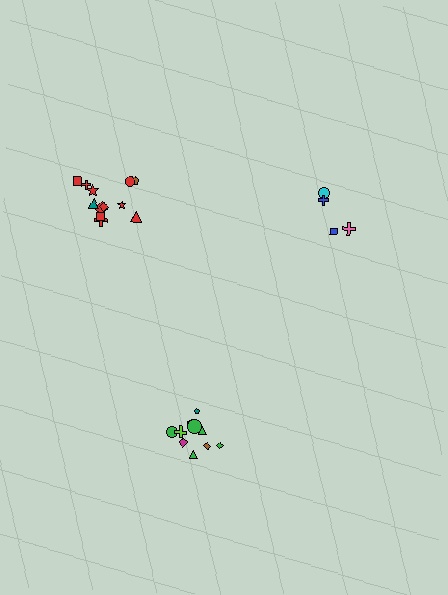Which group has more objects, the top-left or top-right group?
The top-left group.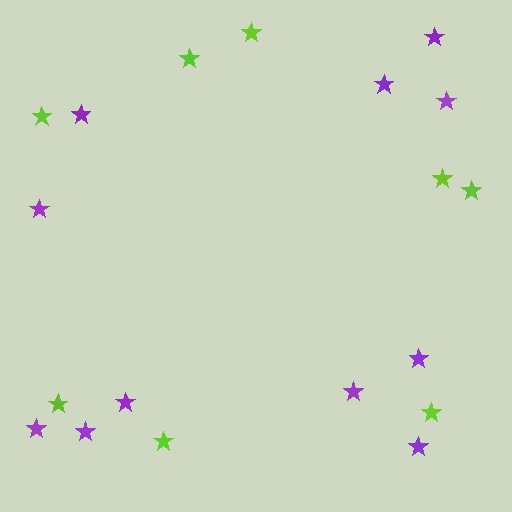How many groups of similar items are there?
There are 2 groups: one group of lime stars (8) and one group of purple stars (11).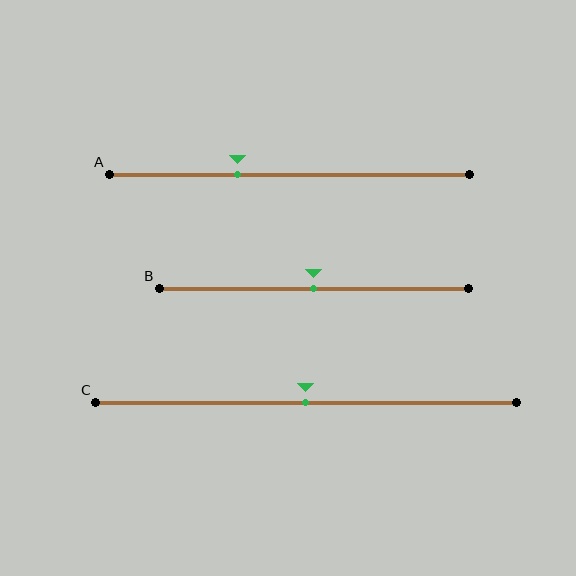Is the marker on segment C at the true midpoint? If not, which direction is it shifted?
Yes, the marker on segment C is at the true midpoint.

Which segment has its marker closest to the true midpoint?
Segment B has its marker closest to the true midpoint.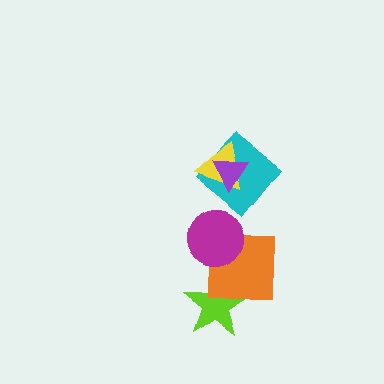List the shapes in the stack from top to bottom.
From top to bottom: the purple triangle, the yellow triangle, the cyan diamond, the magenta circle, the orange square, the lime star.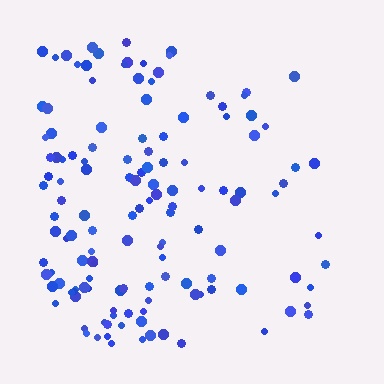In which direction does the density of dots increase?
From right to left, with the left side densest.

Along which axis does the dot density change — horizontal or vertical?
Horizontal.